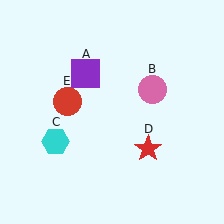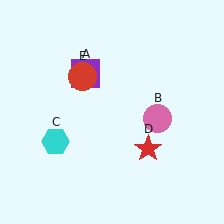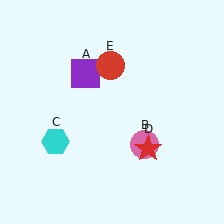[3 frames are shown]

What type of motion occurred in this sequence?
The pink circle (object B), red circle (object E) rotated clockwise around the center of the scene.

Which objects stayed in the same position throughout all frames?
Purple square (object A) and cyan hexagon (object C) and red star (object D) remained stationary.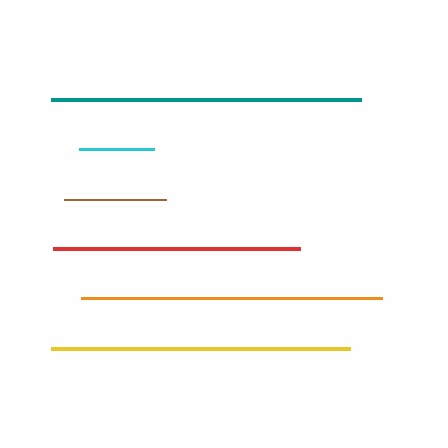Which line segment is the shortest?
The cyan line is the shortest at approximately 75 pixels.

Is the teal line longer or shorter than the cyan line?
The teal line is longer than the cyan line.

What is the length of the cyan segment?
The cyan segment is approximately 75 pixels long.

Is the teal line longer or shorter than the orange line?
The teal line is longer than the orange line.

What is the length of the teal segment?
The teal segment is approximately 309 pixels long.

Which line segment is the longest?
The teal line is the longest at approximately 309 pixels.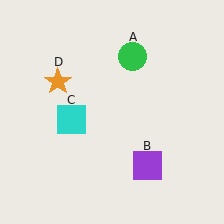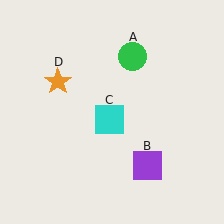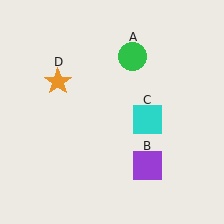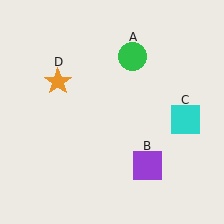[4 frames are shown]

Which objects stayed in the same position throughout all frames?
Green circle (object A) and purple square (object B) and orange star (object D) remained stationary.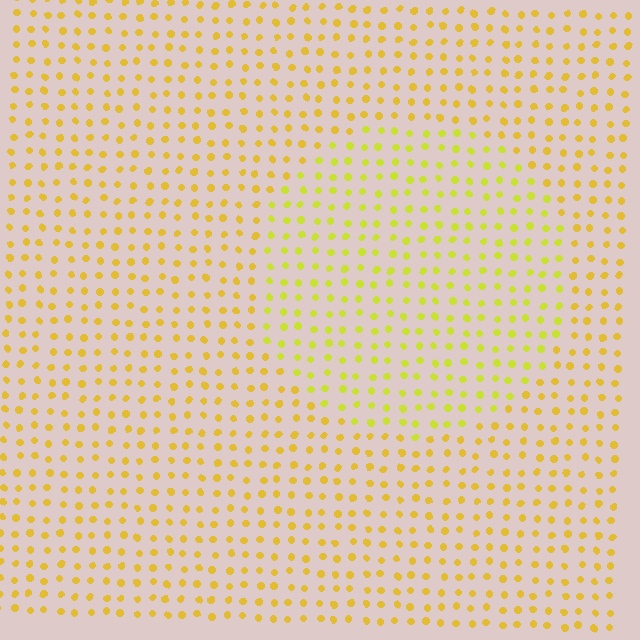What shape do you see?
I see a circle.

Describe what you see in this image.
The image is filled with small yellow elements in a uniform arrangement. A circle-shaped region is visible where the elements are tinted to a slightly different hue, forming a subtle color boundary.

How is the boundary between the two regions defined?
The boundary is defined purely by a slight shift in hue (about 22 degrees). Spacing, size, and orientation are identical on both sides.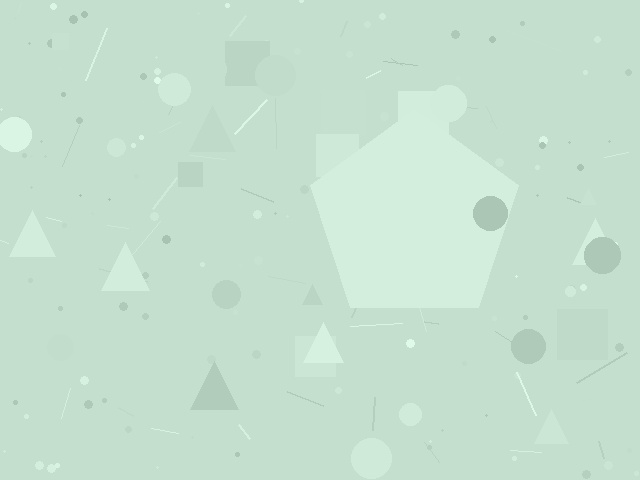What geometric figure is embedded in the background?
A pentagon is embedded in the background.